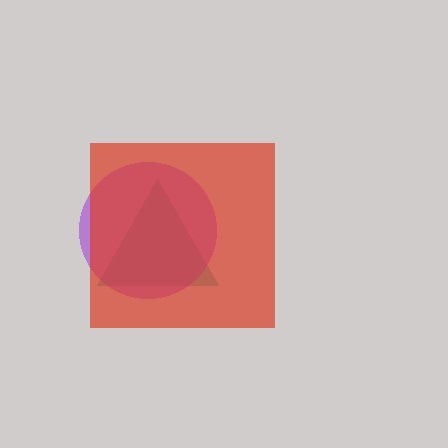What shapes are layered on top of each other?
The layered shapes are: a teal triangle, a purple circle, a red square.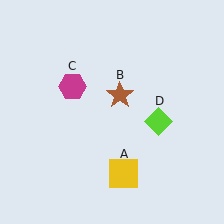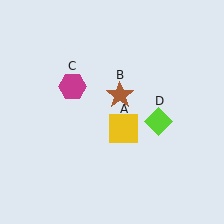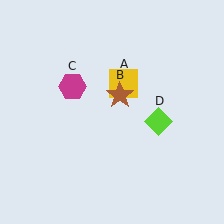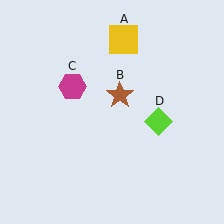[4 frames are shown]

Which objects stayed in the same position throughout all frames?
Brown star (object B) and magenta hexagon (object C) and lime diamond (object D) remained stationary.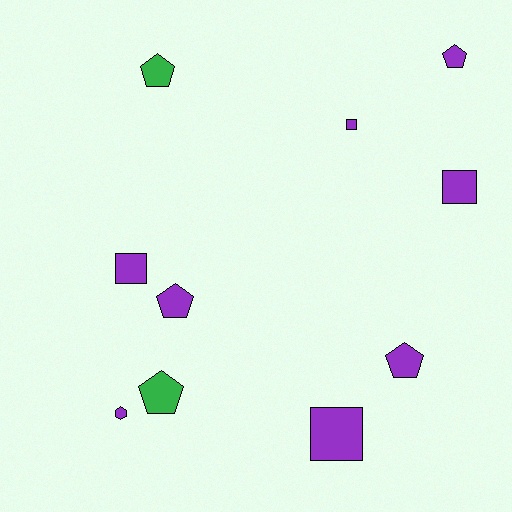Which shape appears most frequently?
Pentagon, with 5 objects.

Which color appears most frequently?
Purple, with 8 objects.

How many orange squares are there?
There are no orange squares.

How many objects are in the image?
There are 10 objects.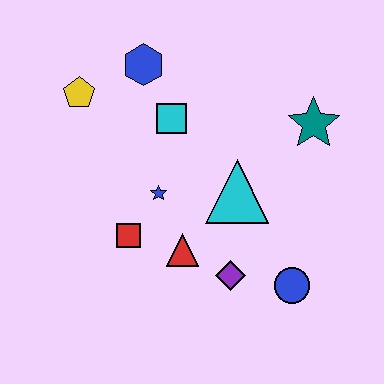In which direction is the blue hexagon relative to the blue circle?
The blue hexagon is above the blue circle.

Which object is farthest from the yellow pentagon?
The blue circle is farthest from the yellow pentagon.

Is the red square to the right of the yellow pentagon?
Yes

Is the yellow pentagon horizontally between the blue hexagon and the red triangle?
No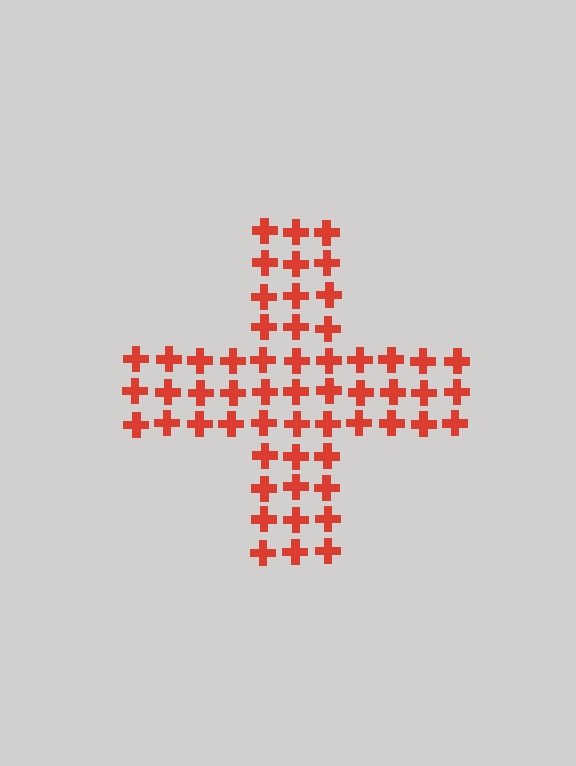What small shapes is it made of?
It is made of small crosses.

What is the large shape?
The large shape is a cross.